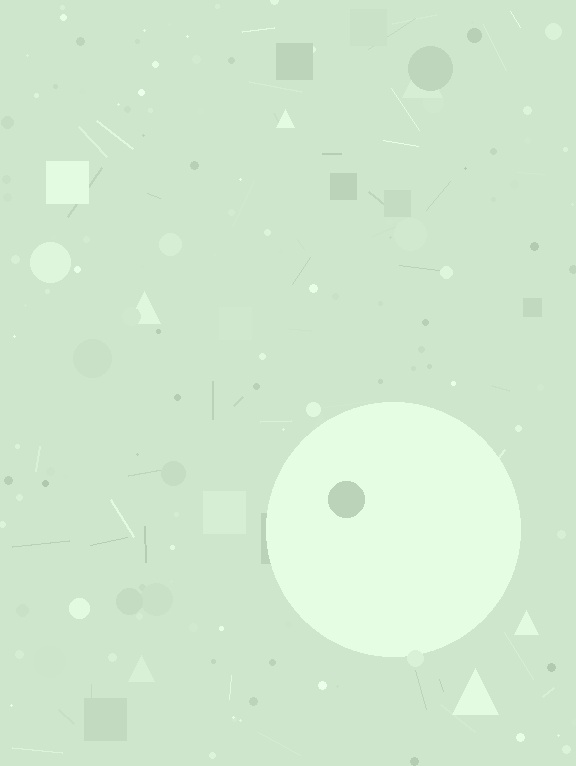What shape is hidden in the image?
A circle is hidden in the image.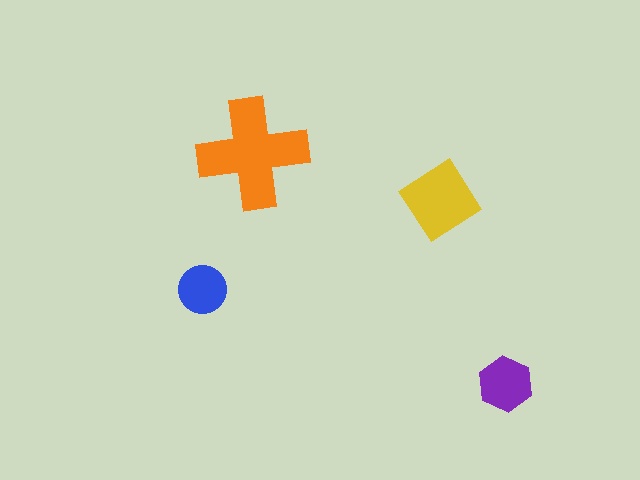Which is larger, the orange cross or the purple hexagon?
The orange cross.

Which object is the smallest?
The blue circle.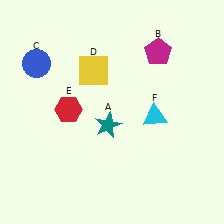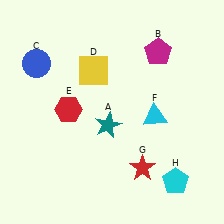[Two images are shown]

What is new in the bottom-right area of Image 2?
A red star (G) was added in the bottom-right area of Image 2.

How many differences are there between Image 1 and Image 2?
There are 2 differences between the two images.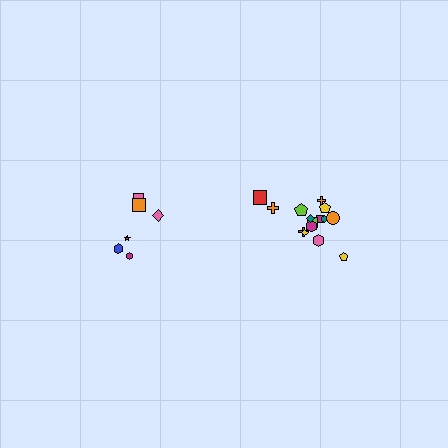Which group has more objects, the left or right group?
The right group.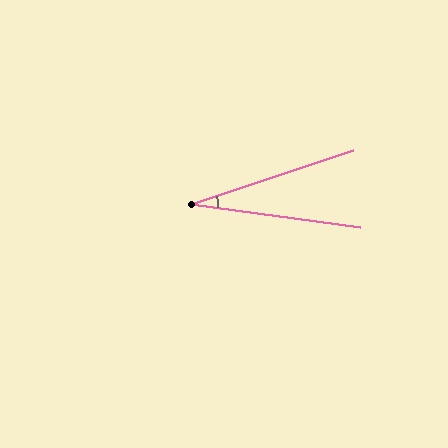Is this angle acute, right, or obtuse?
It is acute.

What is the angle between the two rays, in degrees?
Approximately 26 degrees.